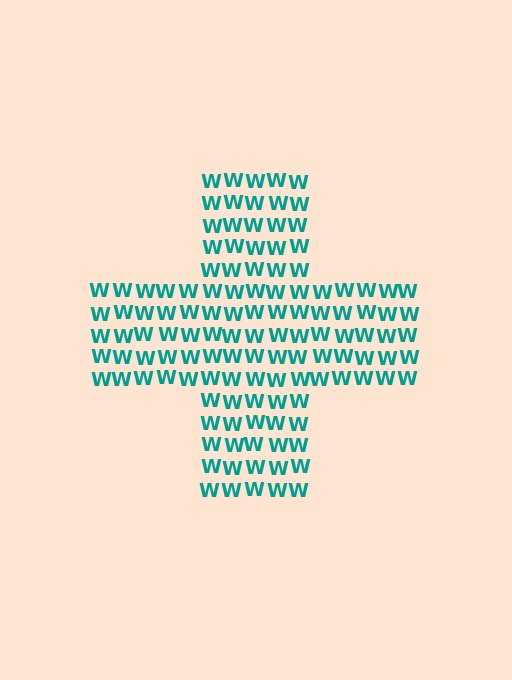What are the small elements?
The small elements are letter W's.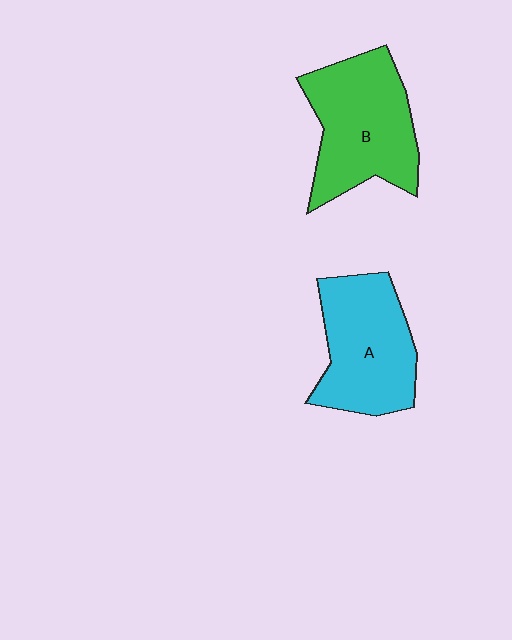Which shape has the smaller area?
Shape A (cyan).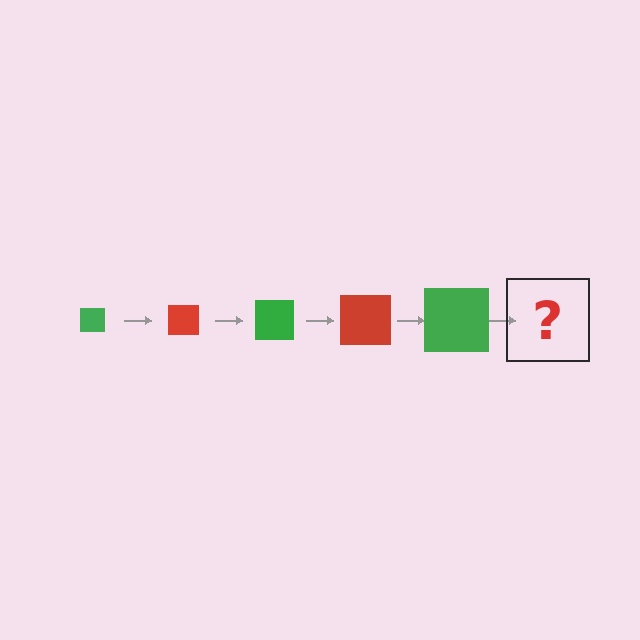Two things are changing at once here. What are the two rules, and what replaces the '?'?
The two rules are that the square grows larger each step and the color cycles through green and red. The '?' should be a red square, larger than the previous one.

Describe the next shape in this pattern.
It should be a red square, larger than the previous one.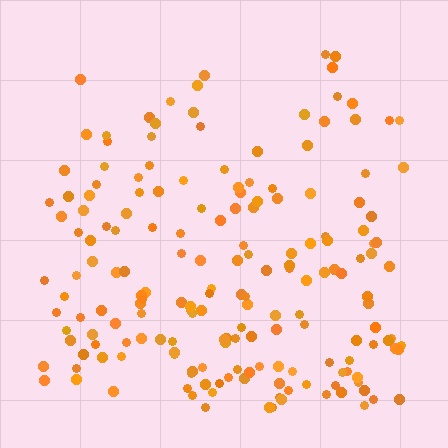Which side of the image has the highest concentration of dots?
The bottom.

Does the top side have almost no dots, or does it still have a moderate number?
Still a moderate number, just noticeably fewer than the bottom.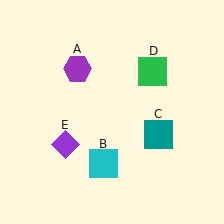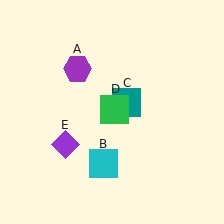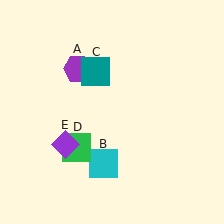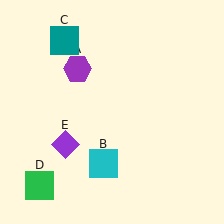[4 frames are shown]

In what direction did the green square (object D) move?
The green square (object D) moved down and to the left.